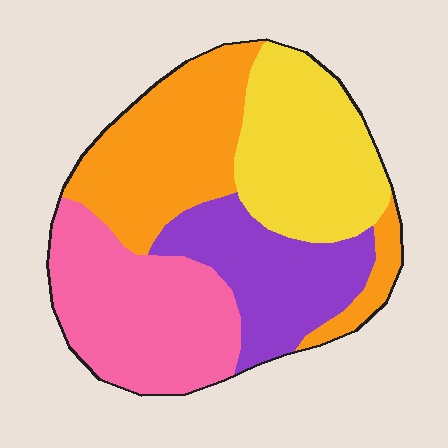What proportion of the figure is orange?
Orange covers 29% of the figure.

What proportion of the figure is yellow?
Yellow takes up about one quarter (1/4) of the figure.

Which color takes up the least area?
Purple, at roughly 20%.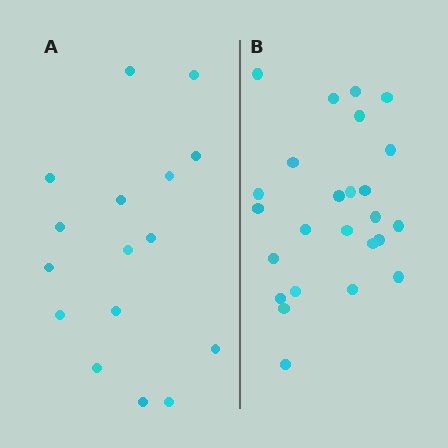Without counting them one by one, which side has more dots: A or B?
Region B (the right region) has more dots.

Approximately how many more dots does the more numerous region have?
Region B has roughly 8 or so more dots than region A.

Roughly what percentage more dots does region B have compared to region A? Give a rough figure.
About 55% more.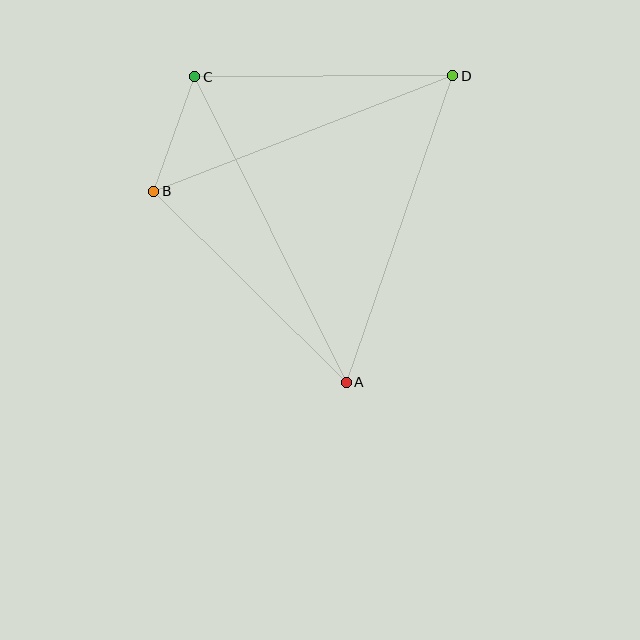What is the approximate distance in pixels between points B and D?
The distance between B and D is approximately 320 pixels.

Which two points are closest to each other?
Points B and C are closest to each other.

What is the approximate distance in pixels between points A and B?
The distance between A and B is approximately 271 pixels.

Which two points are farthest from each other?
Points A and C are farthest from each other.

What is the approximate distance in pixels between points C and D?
The distance between C and D is approximately 258 pixels.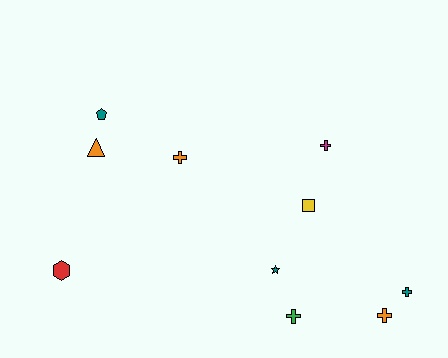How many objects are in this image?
There are 10 objects.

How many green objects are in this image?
There is 1 green object.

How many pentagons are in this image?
There is 1 pentagon.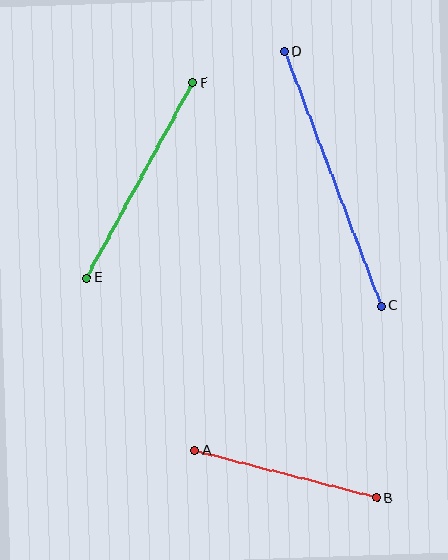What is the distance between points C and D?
The distance is approximately 272 pixels.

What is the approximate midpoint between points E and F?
The midpoint is at approximately (140, 180) pixels.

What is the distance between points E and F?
The distance is approximately 222 pixels.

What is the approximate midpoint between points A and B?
The midpoint is at approximately (286, 474) pixels.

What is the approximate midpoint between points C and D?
The midpoint is at approximately (333, 179) pixels.